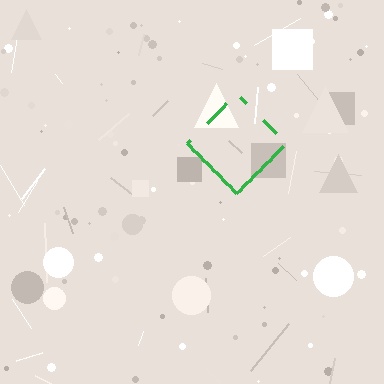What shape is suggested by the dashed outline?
The dashed outline suggests a diamond.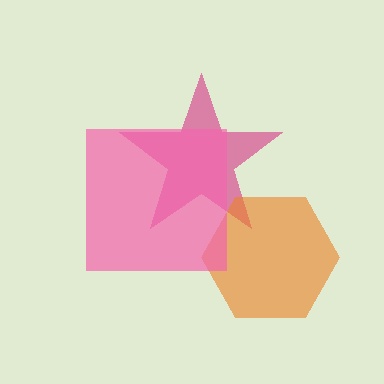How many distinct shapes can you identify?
There are 3 distinct shapes: a magenta star, an orange hexagon, a pink square.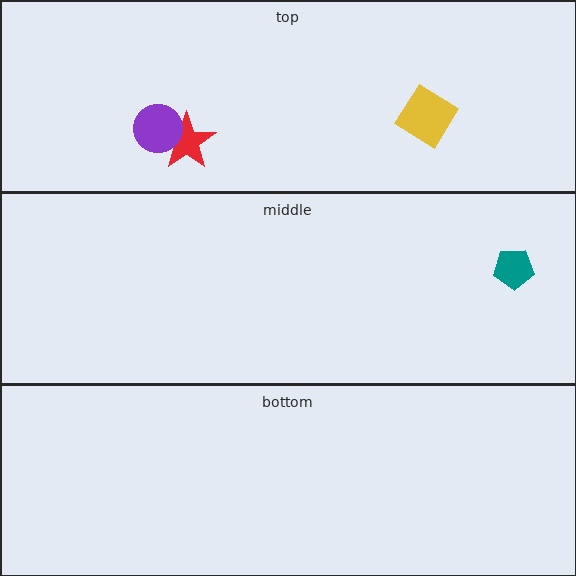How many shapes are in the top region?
3.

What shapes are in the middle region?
The teal pentagon.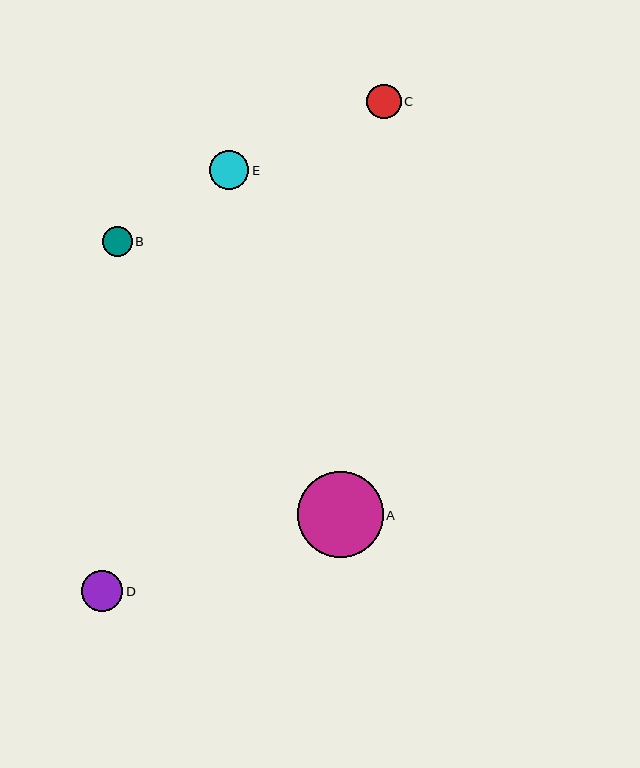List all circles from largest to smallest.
From largest to smallest: A, D, E, C, B.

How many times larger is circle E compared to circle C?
Circle E is approximately 1.1 times the size of circle C.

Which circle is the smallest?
Circle B is the smallest with a size of approximately 30 pixels.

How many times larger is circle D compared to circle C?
Circle D is approximately 1.2 times the size of circle C.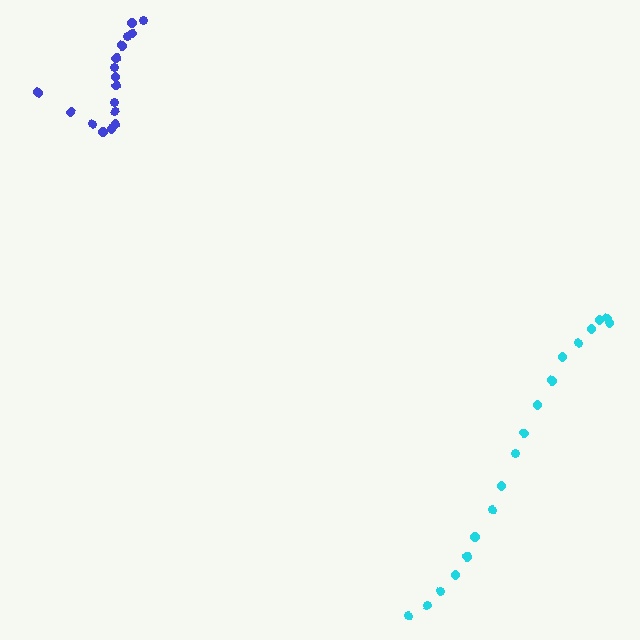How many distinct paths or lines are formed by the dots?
There are 2 distinct paths.